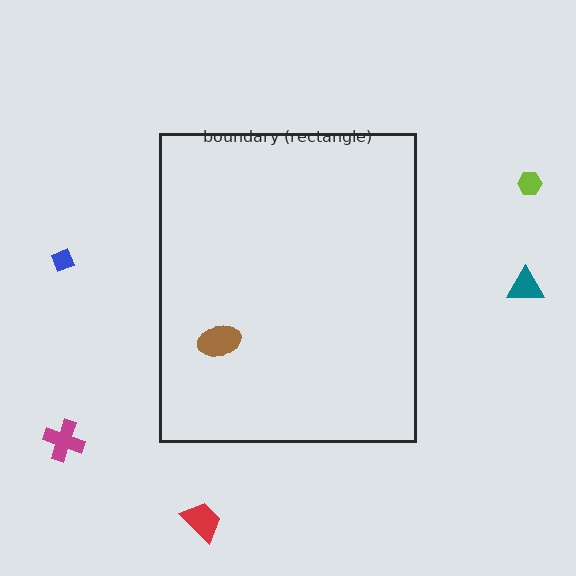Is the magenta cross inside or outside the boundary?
Outside.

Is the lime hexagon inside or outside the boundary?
Outside.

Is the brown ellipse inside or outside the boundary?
Inside.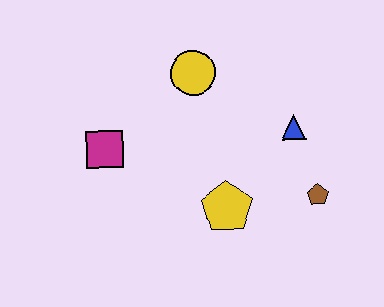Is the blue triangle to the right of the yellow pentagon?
Yes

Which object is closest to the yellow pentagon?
The brown pentagon is closest to the yellow pentagon.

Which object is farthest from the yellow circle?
The brown pentagon is farthest from the yellow circle.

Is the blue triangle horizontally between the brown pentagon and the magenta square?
Yes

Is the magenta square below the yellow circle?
Yes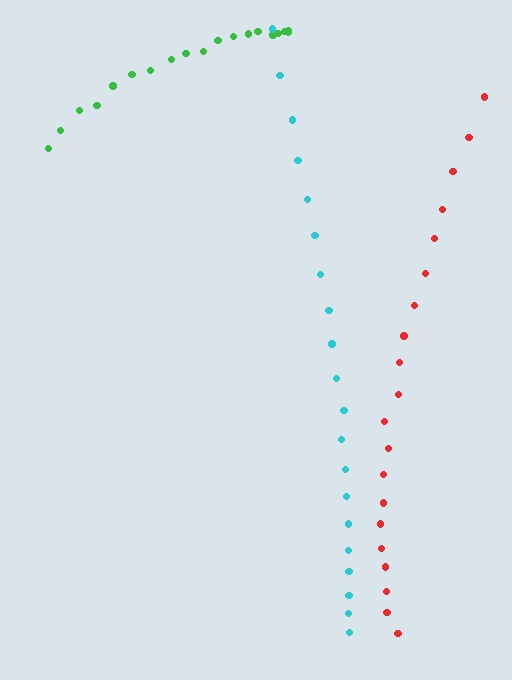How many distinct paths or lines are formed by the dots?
There are 3 distinct paths.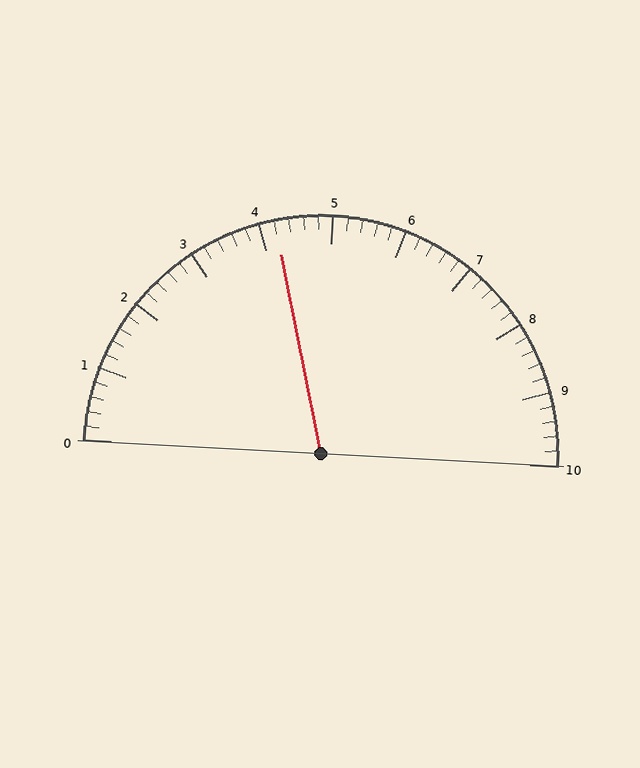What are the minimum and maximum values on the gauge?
The gauge ranges from 0 to 10.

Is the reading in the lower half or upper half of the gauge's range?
The reading is in the lower half of the range (0 to 10).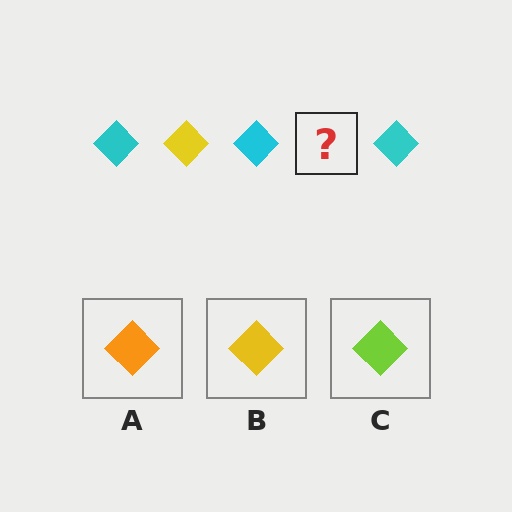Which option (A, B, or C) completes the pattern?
B.